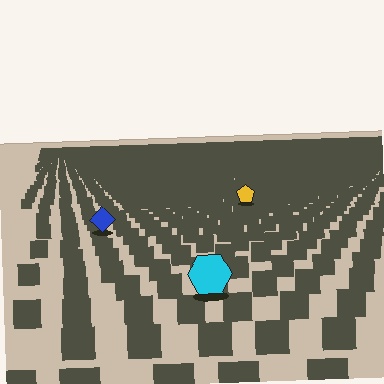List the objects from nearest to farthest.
From nearest to farthest: the cyan hexagon, the blue diamond, the yellow pentagon.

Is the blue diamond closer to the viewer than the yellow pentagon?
Yes. The blue diamond is closer — you can tell from the texture gradient: the ground texture is coarser near it.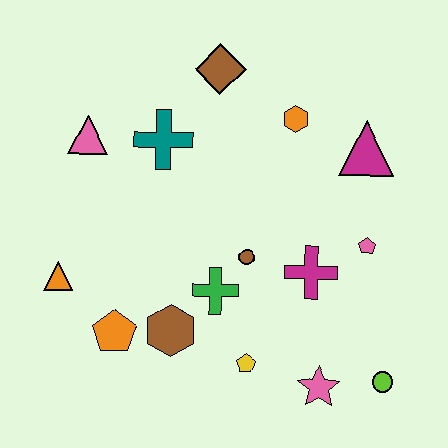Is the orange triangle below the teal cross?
Yes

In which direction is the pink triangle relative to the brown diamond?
The pink triangle is to the left of the brown diamond.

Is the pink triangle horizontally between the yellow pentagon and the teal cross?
No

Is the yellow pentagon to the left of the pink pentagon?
Yes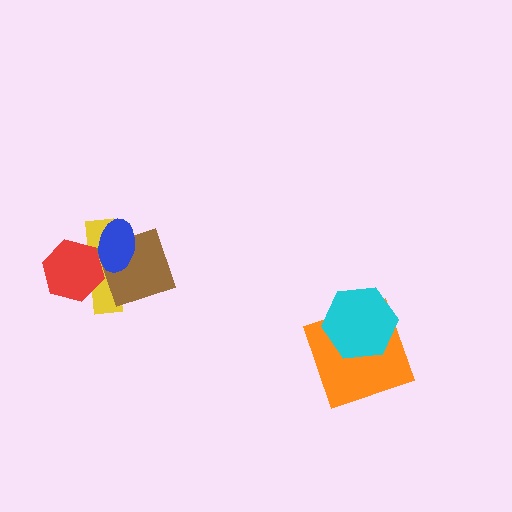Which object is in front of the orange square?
The cyan hexagon is in front of the orange square.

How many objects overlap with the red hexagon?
2 objects overlap with the red hexagon.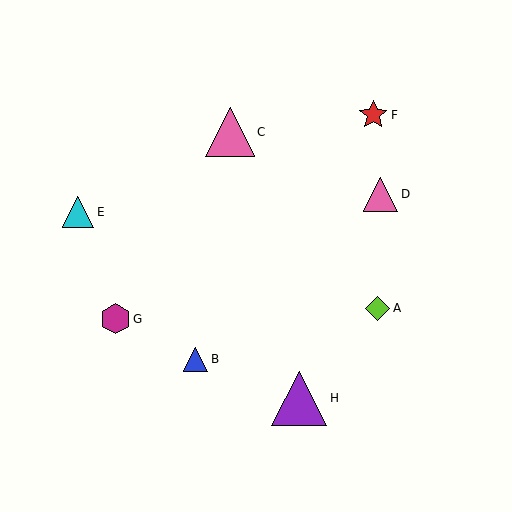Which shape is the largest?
The purple triangle (labeled H) is the largest.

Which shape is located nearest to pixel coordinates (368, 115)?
The red star (labeled F) at (373, 115) is nearest to that location.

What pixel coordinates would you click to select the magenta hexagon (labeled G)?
Click at (115, 319) to select the magenta hexagon G.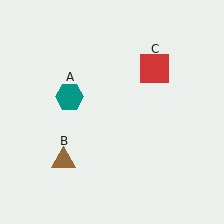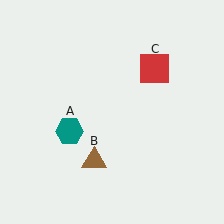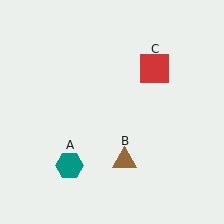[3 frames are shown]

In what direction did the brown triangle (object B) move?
The brown triangle (object B) moved right.